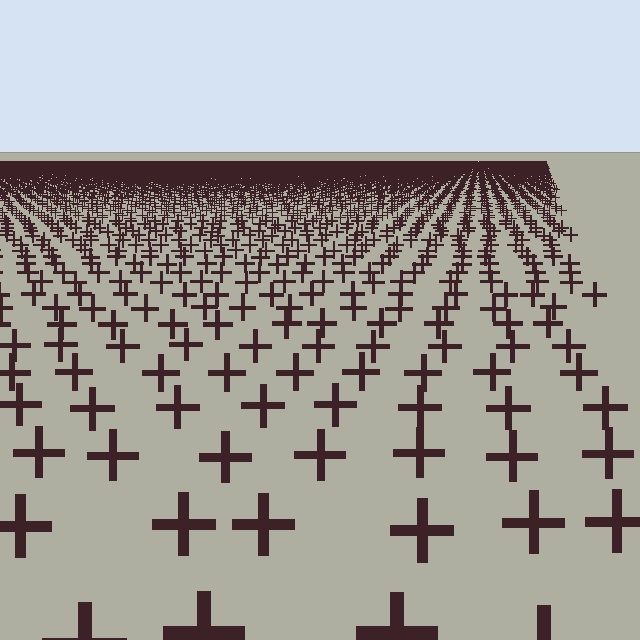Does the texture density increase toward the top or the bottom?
Density increases toward the top.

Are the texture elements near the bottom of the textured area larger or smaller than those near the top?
Larger. Near the bottom, elements are closer to the viewer and appear at a bigger on-screen size.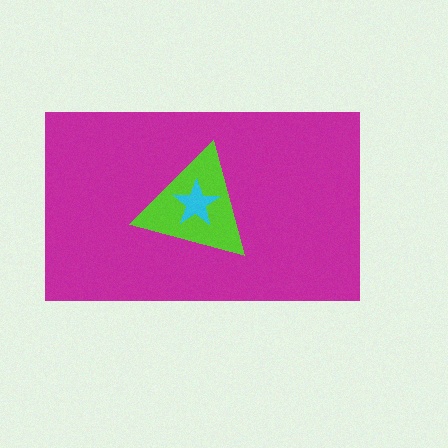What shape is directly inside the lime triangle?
The cyan star.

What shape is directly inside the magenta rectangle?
The lime triangle.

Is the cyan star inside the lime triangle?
Yes.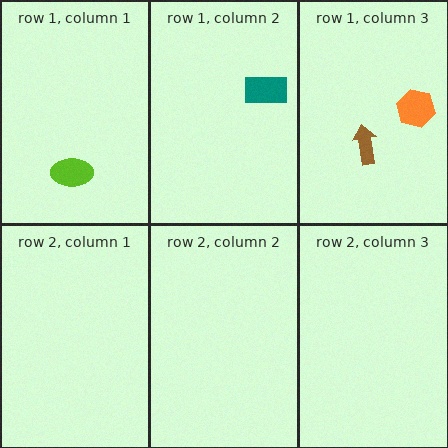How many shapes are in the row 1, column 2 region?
1.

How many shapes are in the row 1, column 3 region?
2.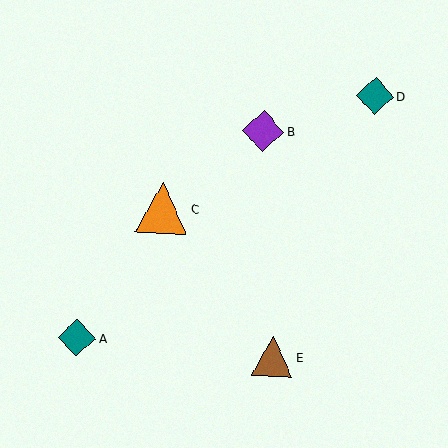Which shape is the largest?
The orange triangle (labeled C) is the largest.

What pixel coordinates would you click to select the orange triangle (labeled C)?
Click at (162, 207) to select the orange triangle C.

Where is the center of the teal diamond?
The center of the teal diamond is at (77, 338).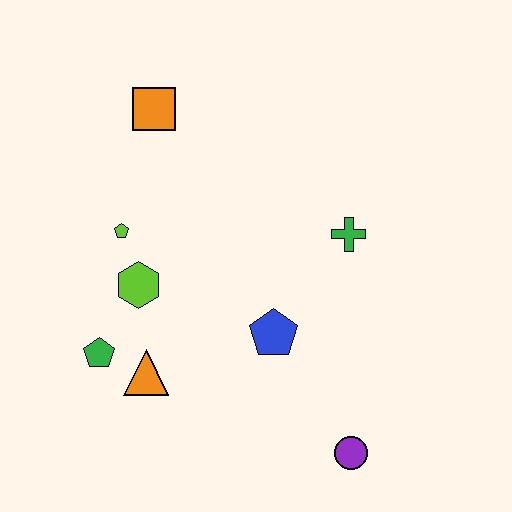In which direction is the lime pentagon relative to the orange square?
The lime pentagon is below the orange square.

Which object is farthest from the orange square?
The purple circle is farthest from the orange square.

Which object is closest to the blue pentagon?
The green cross is closest to the blue pentagon.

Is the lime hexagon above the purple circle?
Yes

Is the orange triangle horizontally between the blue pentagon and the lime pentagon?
Yes